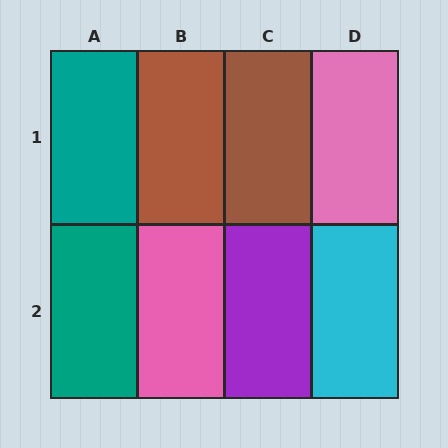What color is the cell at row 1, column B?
Brown.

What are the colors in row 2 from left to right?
Teal, pink, purple, cyan.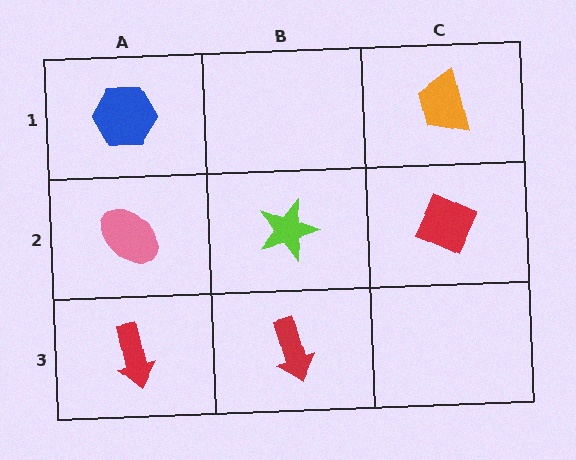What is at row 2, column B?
A lime star.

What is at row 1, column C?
An orange trapezoid.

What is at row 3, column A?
A red arrow.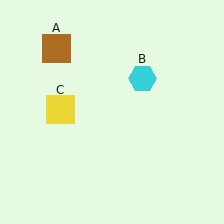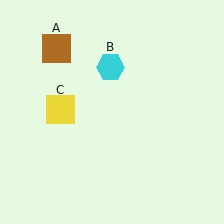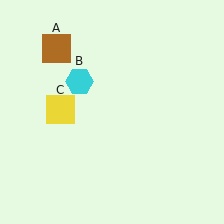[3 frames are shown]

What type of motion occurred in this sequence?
The cyan hexagon (object B) rotated counterclockwise around the center of the scene.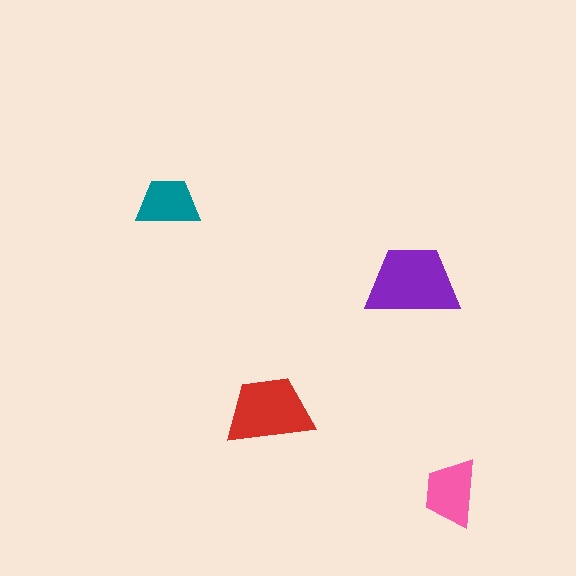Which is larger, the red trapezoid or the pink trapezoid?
The red one.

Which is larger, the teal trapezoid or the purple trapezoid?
The purple one.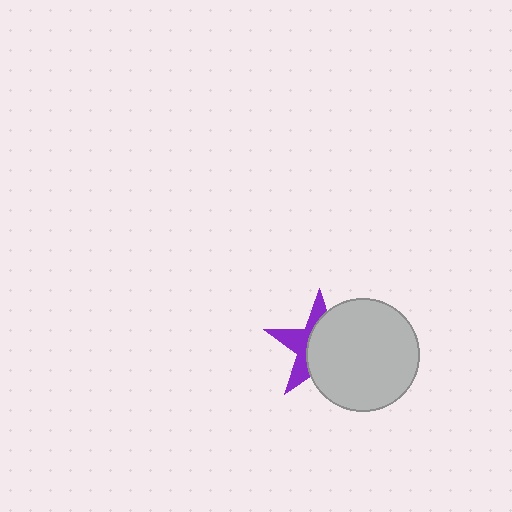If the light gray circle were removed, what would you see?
You would see the complete purple star.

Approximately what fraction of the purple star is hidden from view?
Roughly 61% of the purple star is hidden behind the light gray circle.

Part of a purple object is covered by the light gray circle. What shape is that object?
It is a star.